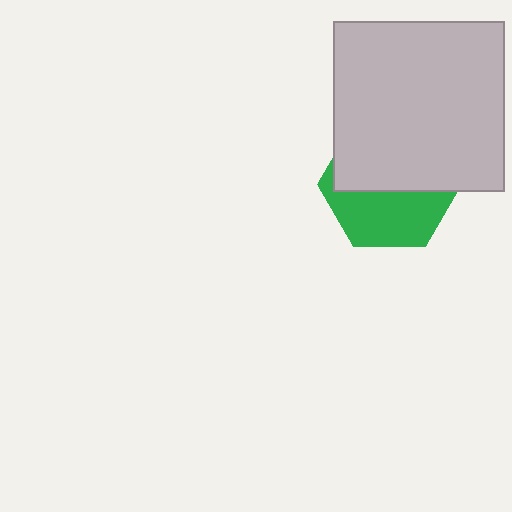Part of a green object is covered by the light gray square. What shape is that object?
It is a hexagon.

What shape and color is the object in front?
The object in front is a light gray square.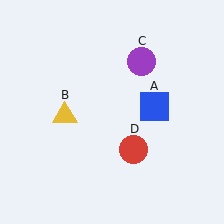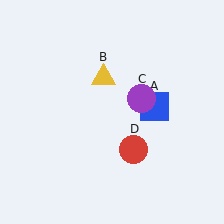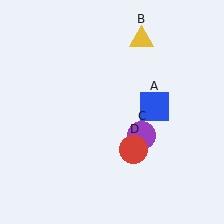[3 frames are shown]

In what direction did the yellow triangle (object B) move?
The yellow triangle (object B) moved up and to the right.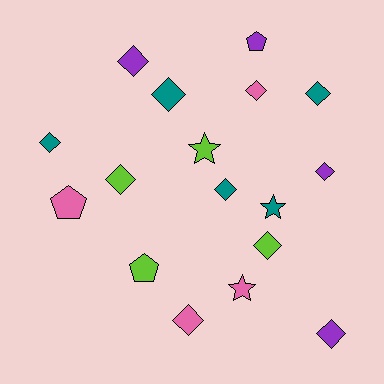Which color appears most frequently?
Teal, with 5 objects.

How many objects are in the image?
There are 17 objects.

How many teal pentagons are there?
There are no teal pentagons.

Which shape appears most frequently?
Diamond, with 11 objects.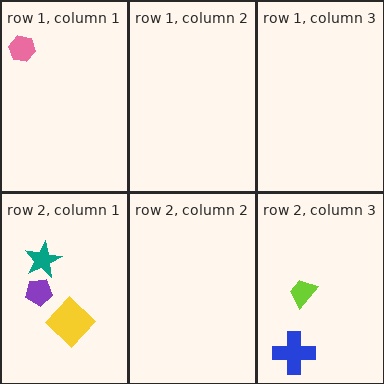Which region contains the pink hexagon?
The row 1, column 1 region.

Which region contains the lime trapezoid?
The row 2, column 3 region.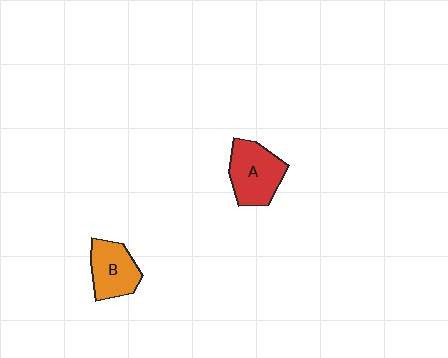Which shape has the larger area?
Shape A (red).